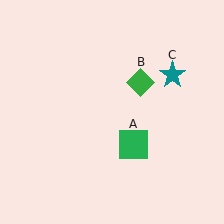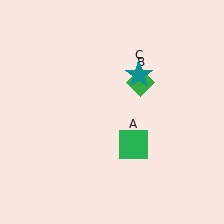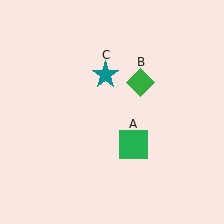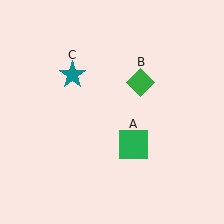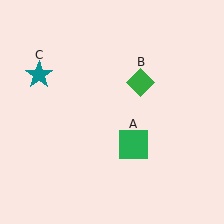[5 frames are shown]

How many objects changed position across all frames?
1 object changed position: teal star (object C).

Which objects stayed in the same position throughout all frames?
Green square (object A) and green diamond (object B) remained stationary.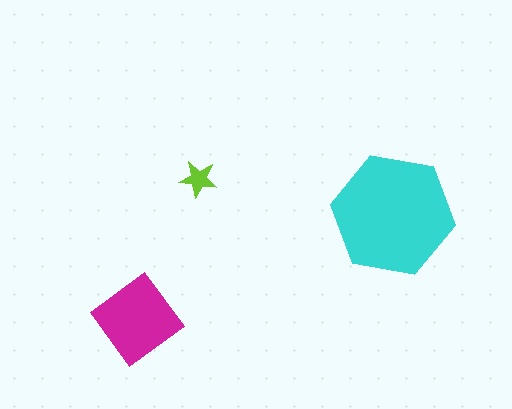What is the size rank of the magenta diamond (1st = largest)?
2nd.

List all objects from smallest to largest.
The lime star, the magenta diamond, the cyan hexagon.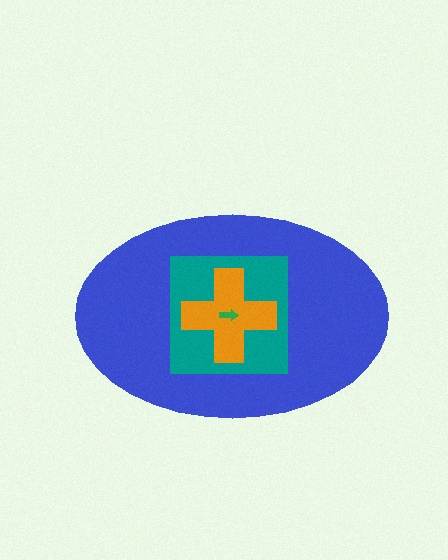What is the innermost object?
The green arrow.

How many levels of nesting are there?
4.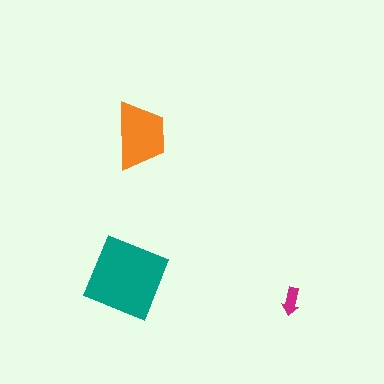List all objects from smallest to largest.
The magenta arrow, the orange trapezoid, the teal square.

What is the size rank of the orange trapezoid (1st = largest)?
2nd.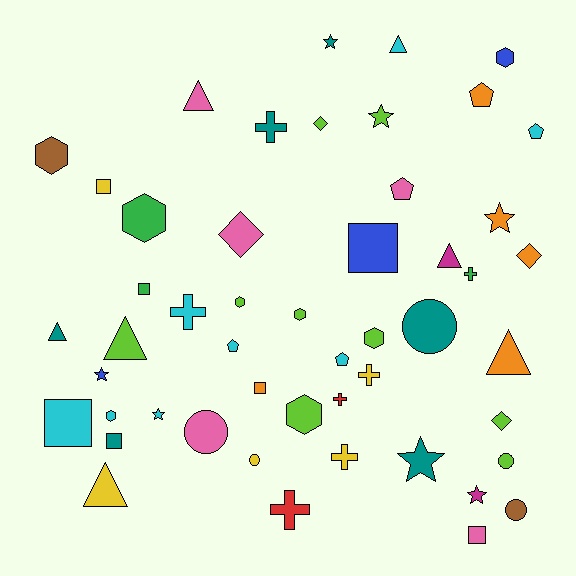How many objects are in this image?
There are 50 objects.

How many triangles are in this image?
There are 7 triangles.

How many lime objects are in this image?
There are 9 lime objects.